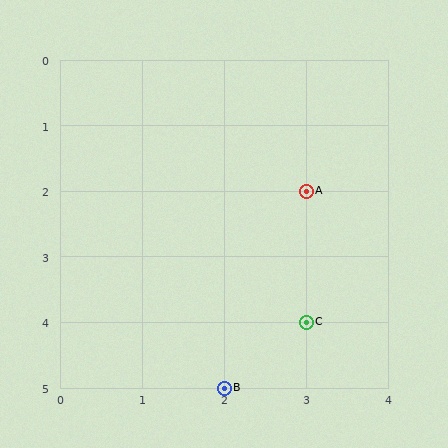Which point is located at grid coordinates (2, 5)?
Point B is at (2, 5).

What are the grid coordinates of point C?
Point C is at grid coordinates (3, 4).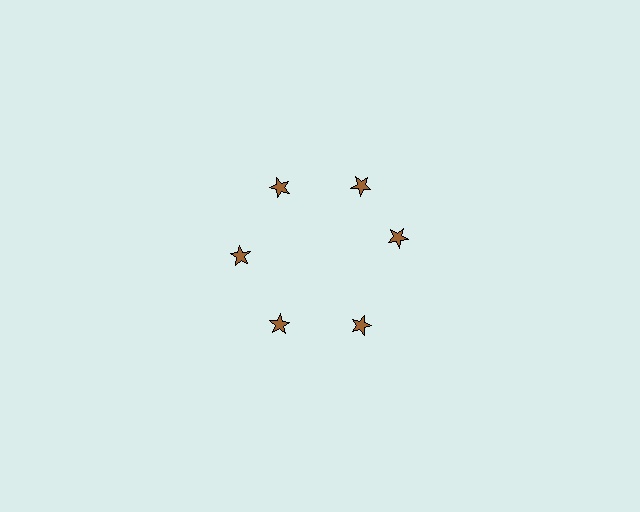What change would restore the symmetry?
The symmetry would be restored by rotating it back into even spacing with its neighbors so that all 6 stars sit at equal angles and equal distance from the center.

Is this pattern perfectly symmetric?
No. The 6 brown stars are arranged in a ring, but one element near the 3 o'clock position is rotated out of alignment along the ring, breaking the 6-fold rotational symmetry.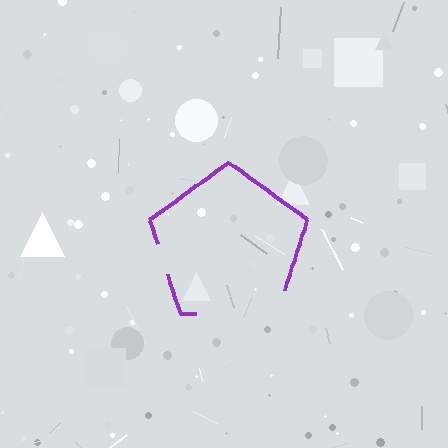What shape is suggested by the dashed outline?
The dashed outline suggests a pentagon.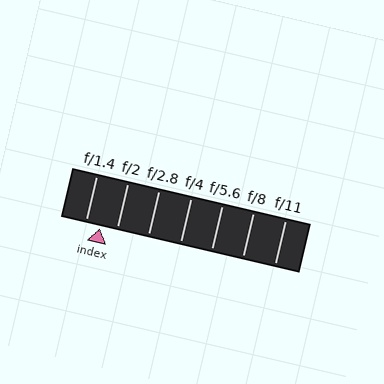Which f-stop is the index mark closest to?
The index mark is closest to f/1.4.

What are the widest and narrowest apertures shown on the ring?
The widest aperture shown is f/1.4 and the narrowest is f/11.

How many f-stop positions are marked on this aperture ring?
There are 7 f-stop positions marked.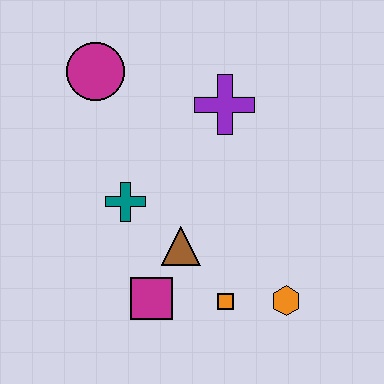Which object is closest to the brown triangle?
The magenta square is closest to the brown triangle.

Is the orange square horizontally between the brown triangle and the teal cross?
No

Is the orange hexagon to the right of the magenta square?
Yes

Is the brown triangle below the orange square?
No